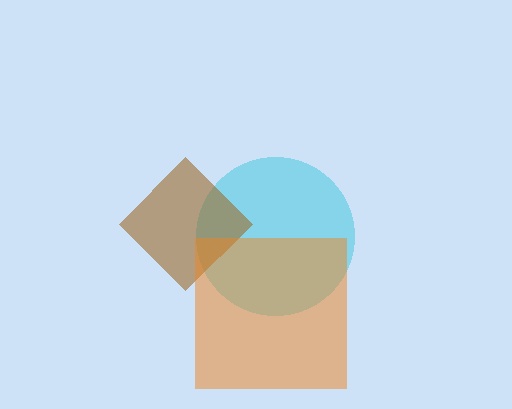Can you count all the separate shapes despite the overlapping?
Yes, there are 3 separate shapes.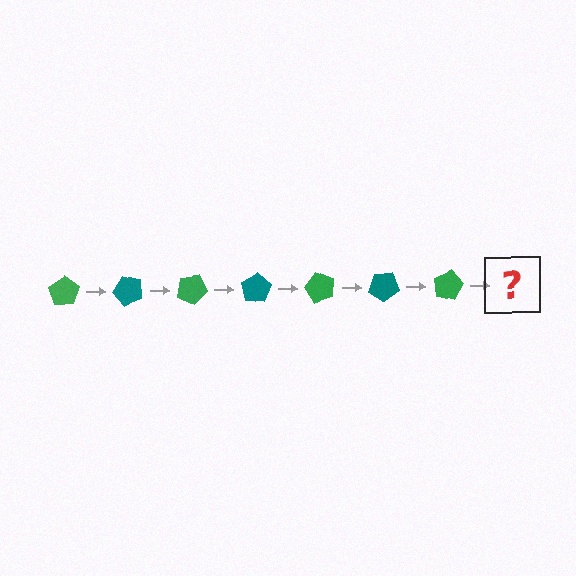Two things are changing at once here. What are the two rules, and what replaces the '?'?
The two rules are that it rotates 50 degrees each step and the color cycles through green and teal. The '?' should be a teal pentagon, rotated 350 degrees from the start.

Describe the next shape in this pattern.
It should be a teal pentagon, rotated 350 degrees from the start.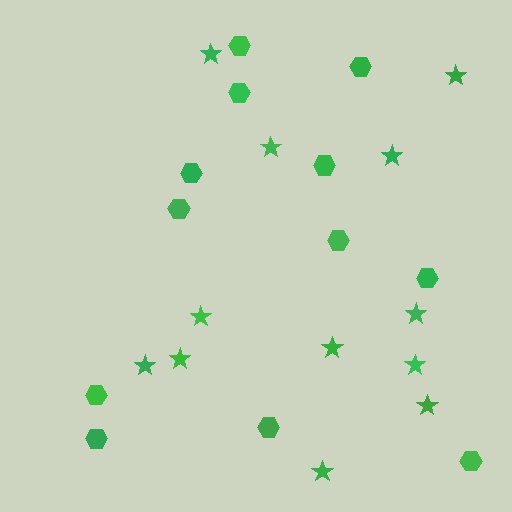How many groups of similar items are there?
There are 2 groups: one group of hexagons (12) and one group of stars (12).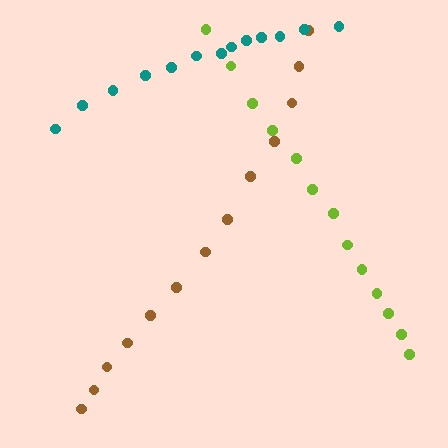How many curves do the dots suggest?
There are 3 distinct paths.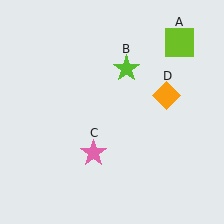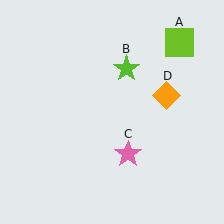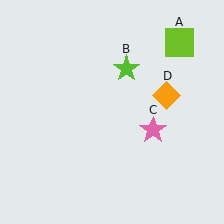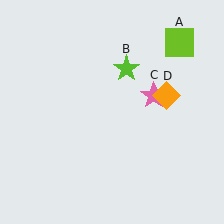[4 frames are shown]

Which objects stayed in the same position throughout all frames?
Lime square (object A) and lime star (object B) and orange diamond (object D) remained stationary.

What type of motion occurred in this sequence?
The pink star (object C) rotated counterclockwise around the center of the scene.